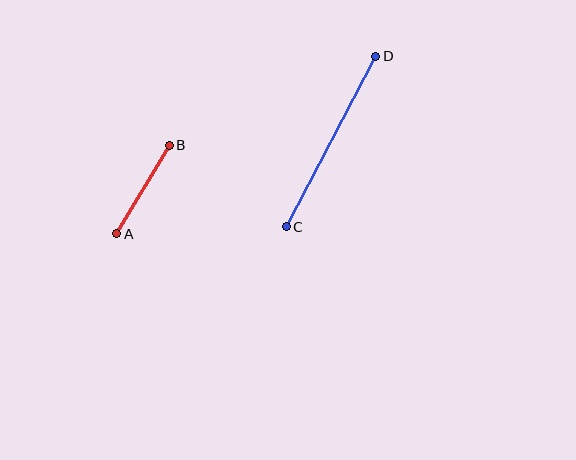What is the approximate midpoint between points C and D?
The midpoint is at approximately (331, 141) pixels.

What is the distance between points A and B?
The distance is approximately 103 pixels.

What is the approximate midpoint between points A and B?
The midpoint is at approximately (143, 190) pixels.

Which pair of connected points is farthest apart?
Points C and D are farthest apart.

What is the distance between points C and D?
The distance is approximately 193 pixels.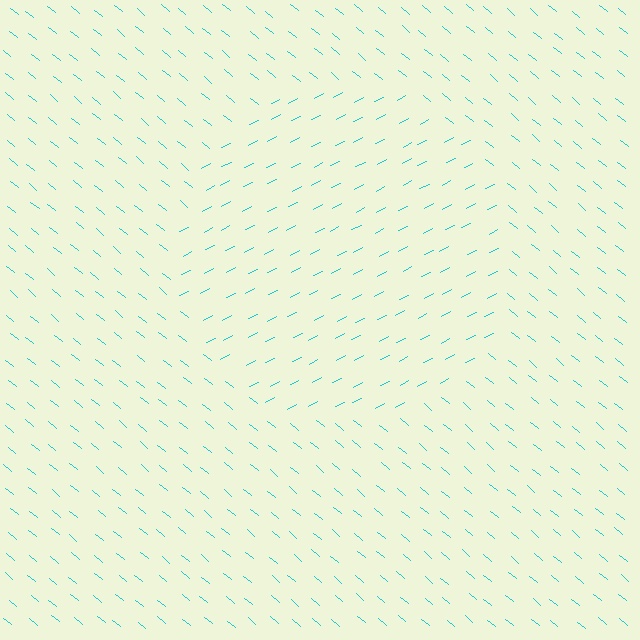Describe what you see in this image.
The image is filled with small cyan line segments. A circle region in the image has lines oriented differently from the surrounding lines, creating a visible texture boundary.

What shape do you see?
I see a circle.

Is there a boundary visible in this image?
Yes, there is a texture boundary formed by a change in line orientation.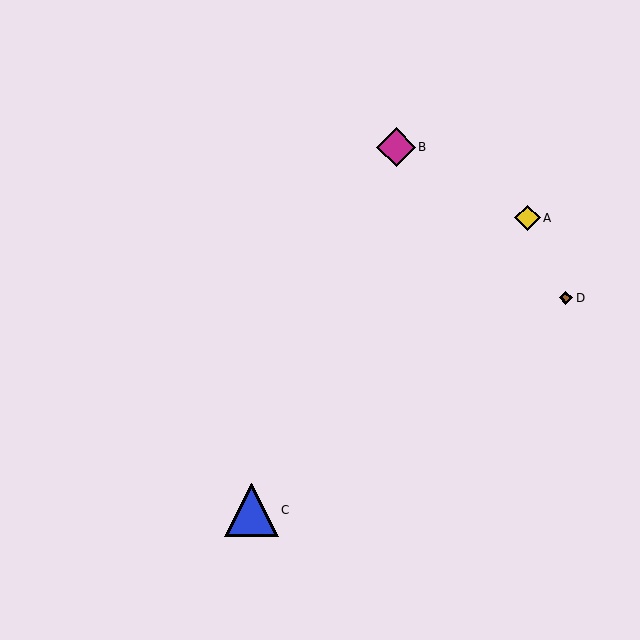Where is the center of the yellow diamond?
The center of the yellow diamond is at (528, 218).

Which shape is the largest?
The blue triangle (labeled C) is the largest.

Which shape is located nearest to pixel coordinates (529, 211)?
The yellow diamond (labeled A) at (528, 218) is nearest to that location.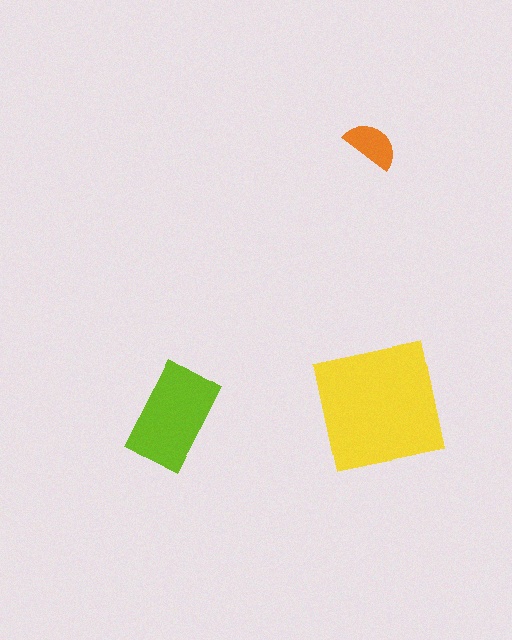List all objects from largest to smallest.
The yellow square, the lime rectangle, the orange semicircle.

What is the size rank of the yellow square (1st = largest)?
1st.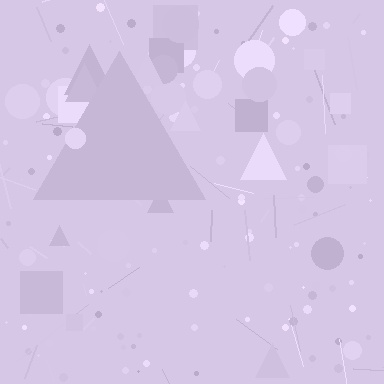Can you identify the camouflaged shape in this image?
The camouflaged shape is a triangle.